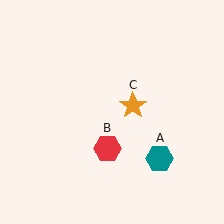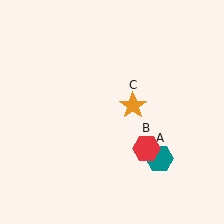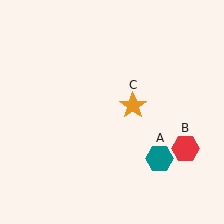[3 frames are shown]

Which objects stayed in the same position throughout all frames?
Teal hexagon (object A) and orange star (object C) remained stationary.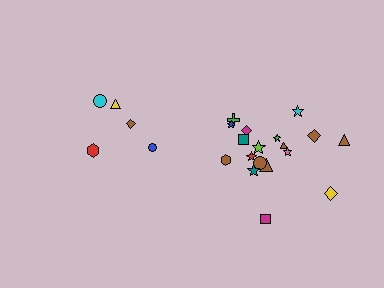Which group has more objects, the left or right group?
The right group.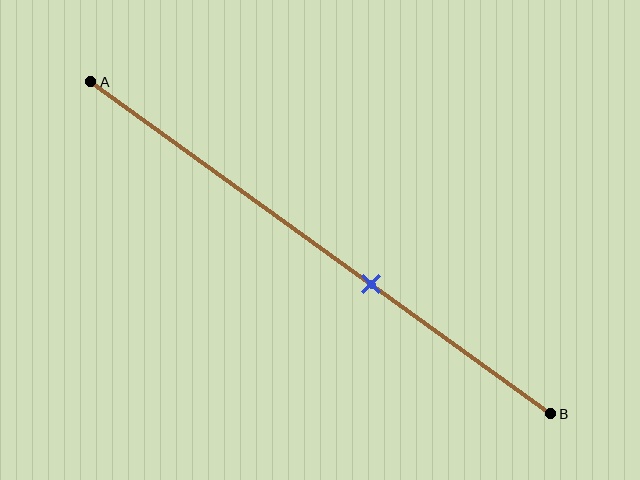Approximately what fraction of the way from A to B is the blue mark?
The blue mark is approximately 60% of the way from A to B.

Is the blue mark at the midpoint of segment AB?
No, the mark is at about 60% from A, not at the 50% midpoint.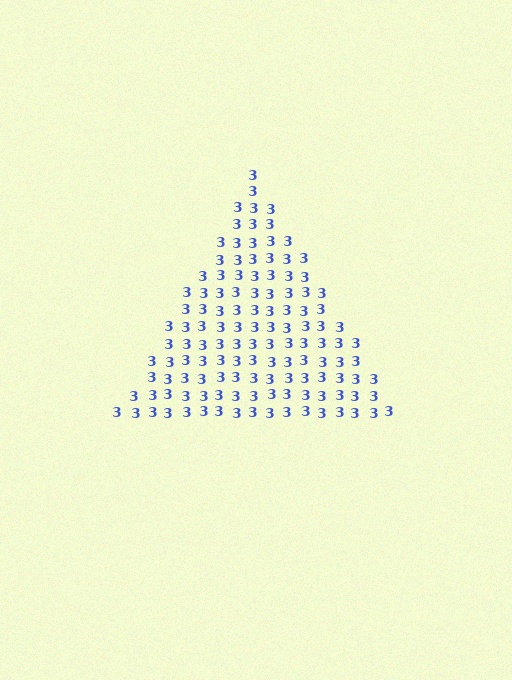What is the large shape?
The large shape is a triangle.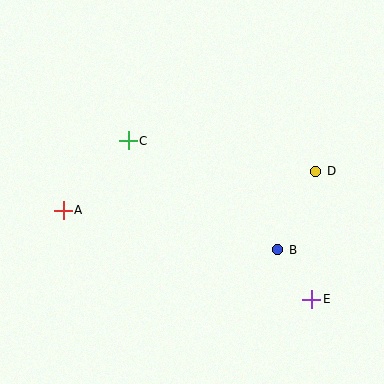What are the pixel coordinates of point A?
Point A is at (63, 210).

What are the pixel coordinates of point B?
Point B is at (278, 250).